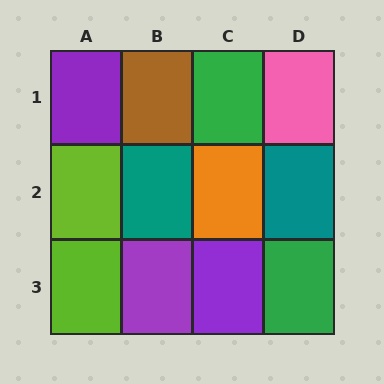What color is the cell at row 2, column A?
Lime.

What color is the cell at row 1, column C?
Green.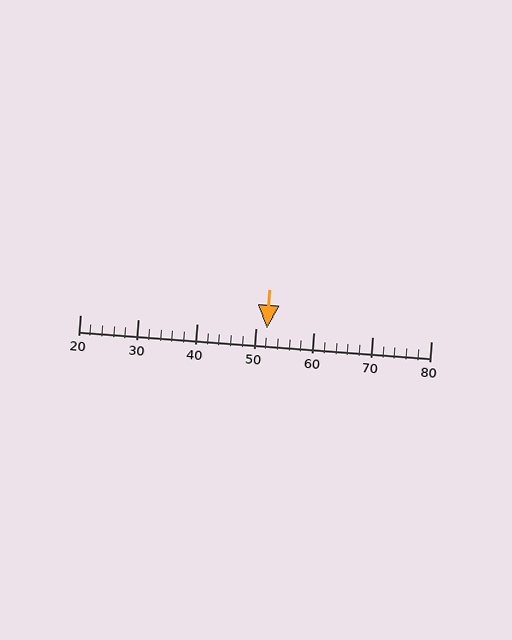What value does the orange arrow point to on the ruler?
The orange arrow points to approximately 52.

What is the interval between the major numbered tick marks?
The major tick marks are spaced 10 units apart.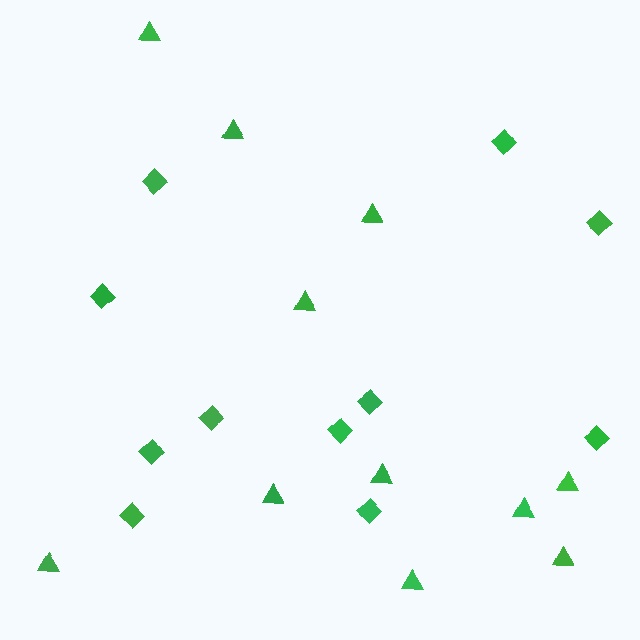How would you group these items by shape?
There are 2 groups: one group of diamonds (11) and one group of triangles (11).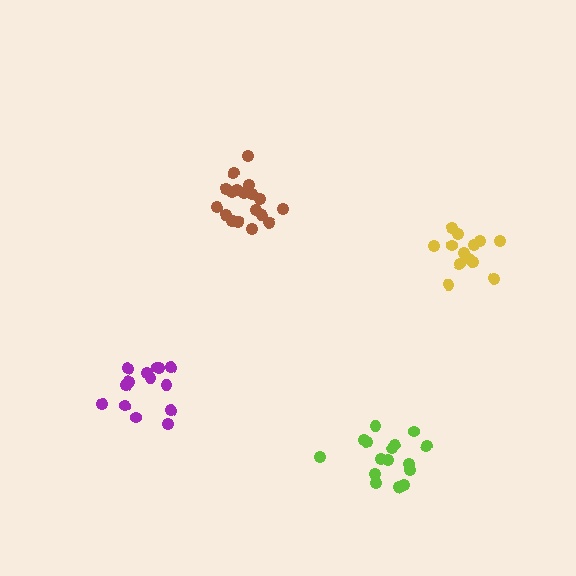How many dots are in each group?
Group 1: 16 dots, Group 2: 13 dots, Group 3: 18 dots, Group 4: 14 dots (61 total).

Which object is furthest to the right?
The yellow cluster is rightmost.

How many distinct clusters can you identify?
There are 4 distinct clusters.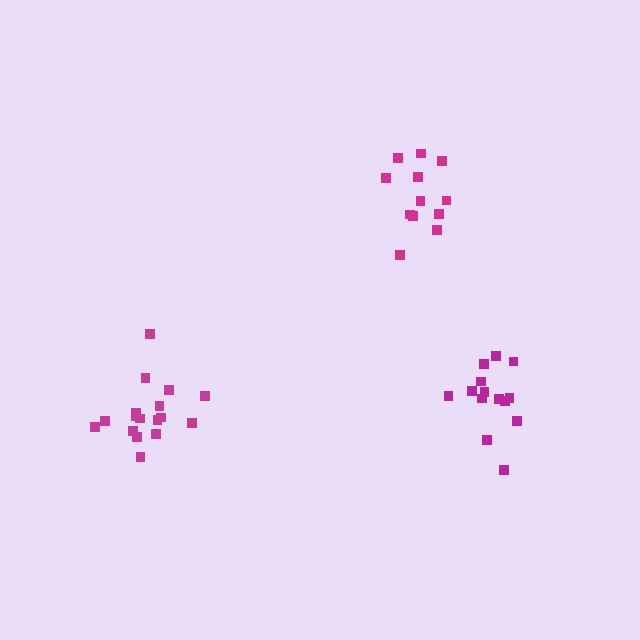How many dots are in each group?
Group 1: 12 dots, Group 2: 14 dots, Group 3: 17 dots (43 total).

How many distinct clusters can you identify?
There are 3 distinct clusters.